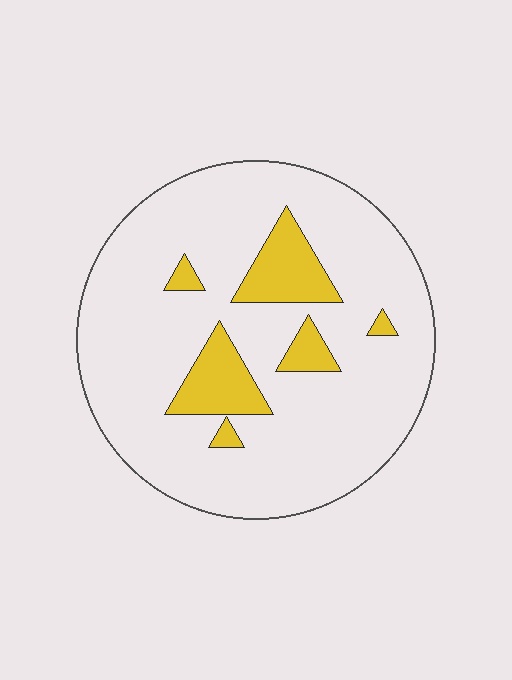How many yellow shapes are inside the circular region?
6.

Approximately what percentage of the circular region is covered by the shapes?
Approximately 15%.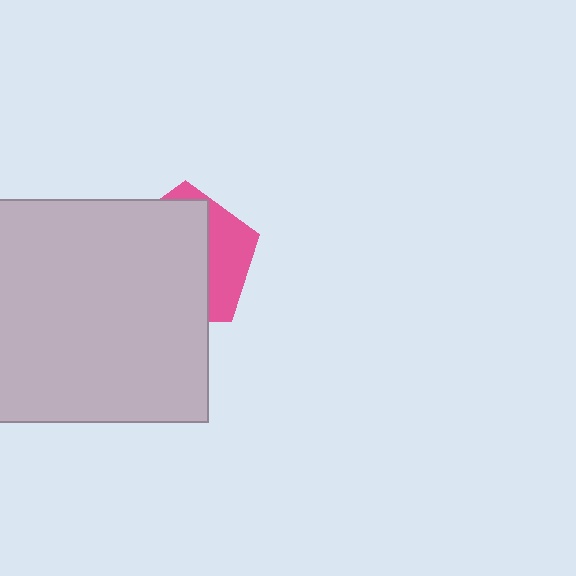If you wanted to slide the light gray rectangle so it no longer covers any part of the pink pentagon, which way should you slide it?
Slide it left — that is the most direct way to separate the two shapes.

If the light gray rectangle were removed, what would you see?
You would see the complete pink pentagon.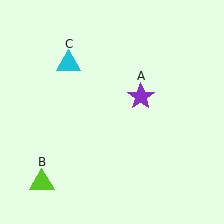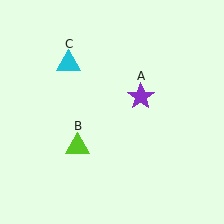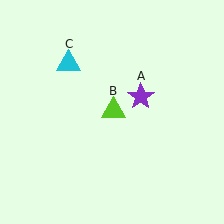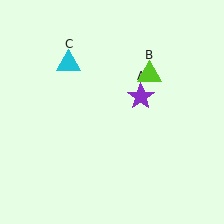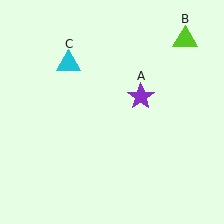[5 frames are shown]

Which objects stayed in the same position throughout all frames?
Purple star (object A) and cyan triangle (object C) remained stationary.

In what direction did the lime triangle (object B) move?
The lime triangle (object B) moved up and to the right.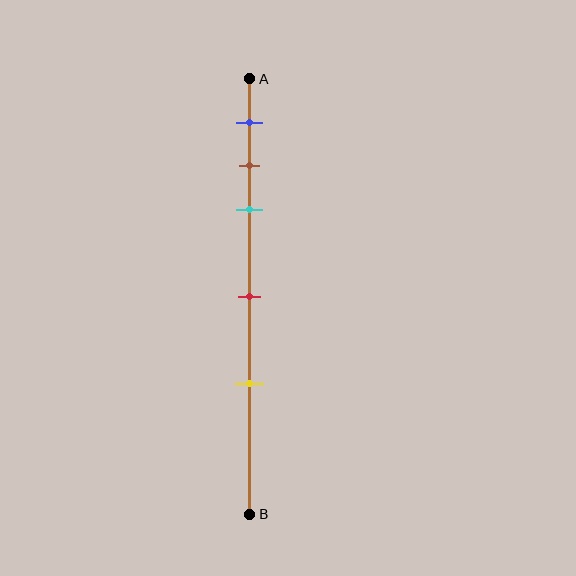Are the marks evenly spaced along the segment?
No, the marks are not evenly spaced.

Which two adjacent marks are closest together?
The brown and cyan marks are the closest adjacent pair.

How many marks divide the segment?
There are 5 marks dividing the segment.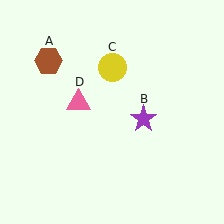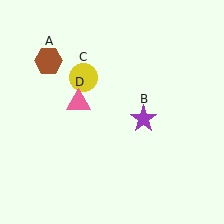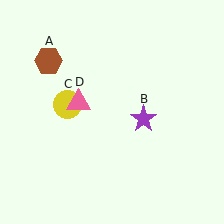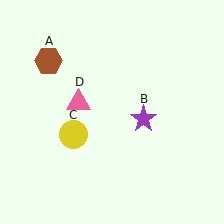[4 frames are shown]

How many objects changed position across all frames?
1 object changed position: yellow circle (object C).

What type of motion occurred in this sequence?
The yellow circle (object C) rotated counterclockwise around the center of the scene.